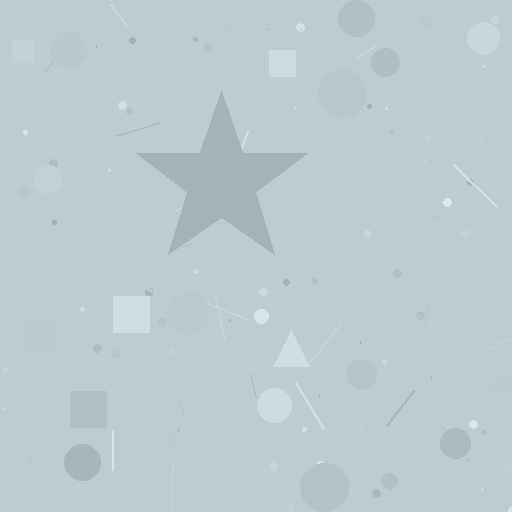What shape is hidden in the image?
A star is hidden in the image.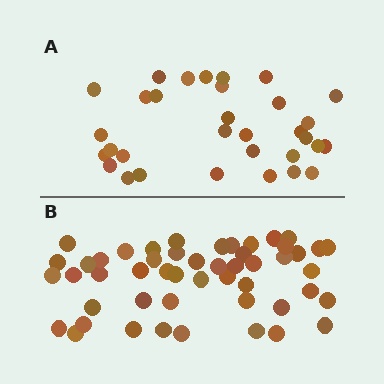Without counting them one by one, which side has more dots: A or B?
Region B (the bottom region) has more dots.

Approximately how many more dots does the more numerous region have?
Region B has approximately 20 more dots than region A.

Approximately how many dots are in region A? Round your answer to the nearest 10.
About 30 dots. (The exact count is 32, which rounds to 30.)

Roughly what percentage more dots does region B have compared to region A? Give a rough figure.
About 55% more.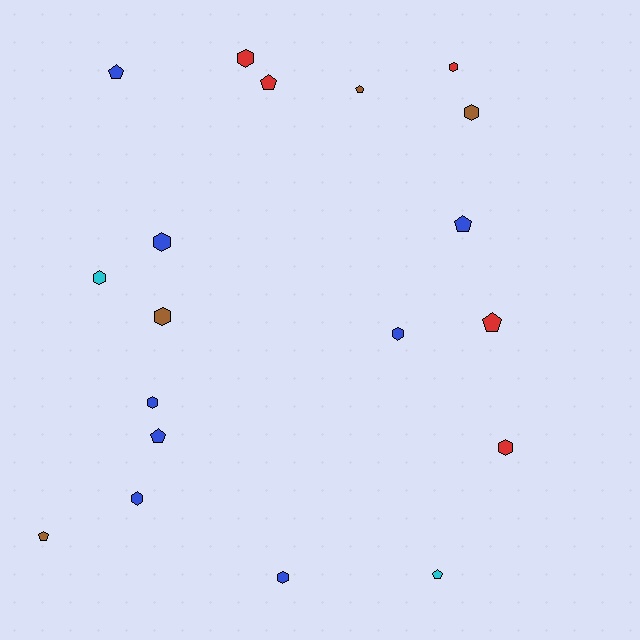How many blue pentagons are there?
There are 3 blue pentagons.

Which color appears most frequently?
Blue, with 8 objects.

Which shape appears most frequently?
Hexagon, with 11 objects.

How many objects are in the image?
There are 19 objects.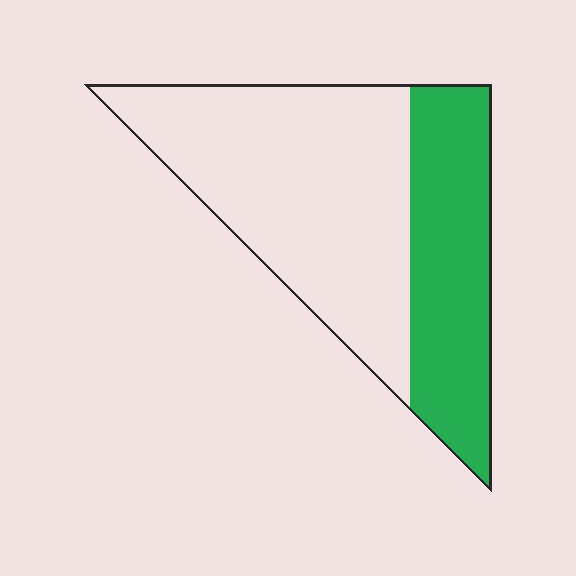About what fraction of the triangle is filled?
About three eighths (3/8).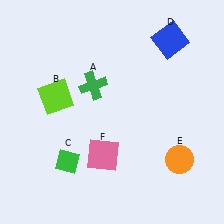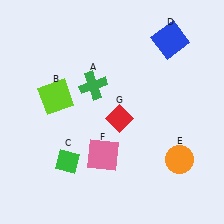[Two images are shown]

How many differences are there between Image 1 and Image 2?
There is 1 difference between the two images.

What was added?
A red diamond (G) was added in Image 2.